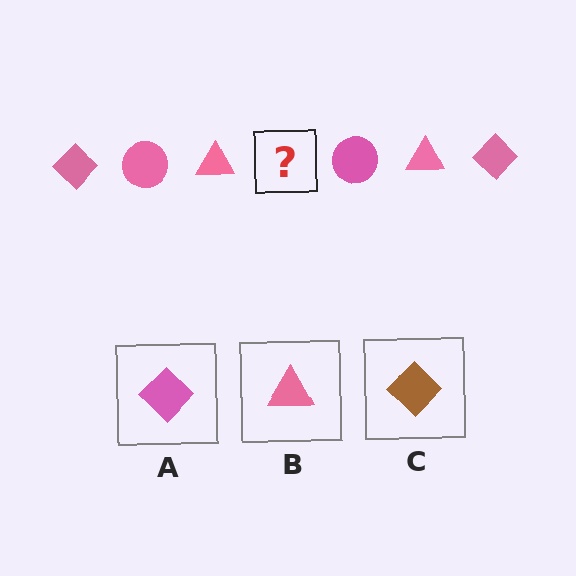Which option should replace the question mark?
Option A.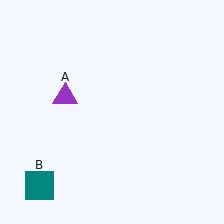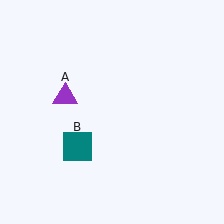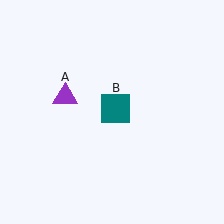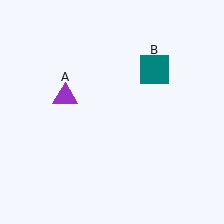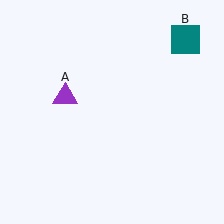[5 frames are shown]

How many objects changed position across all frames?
1 object changed position: teal square (object B).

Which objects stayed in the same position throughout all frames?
Purple triangle (object A) remained stationary.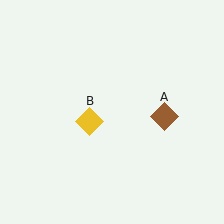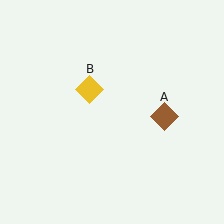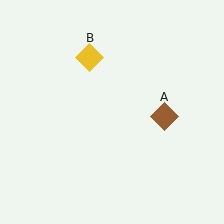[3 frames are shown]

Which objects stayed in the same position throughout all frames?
Brown diamond (object A) remained stationary.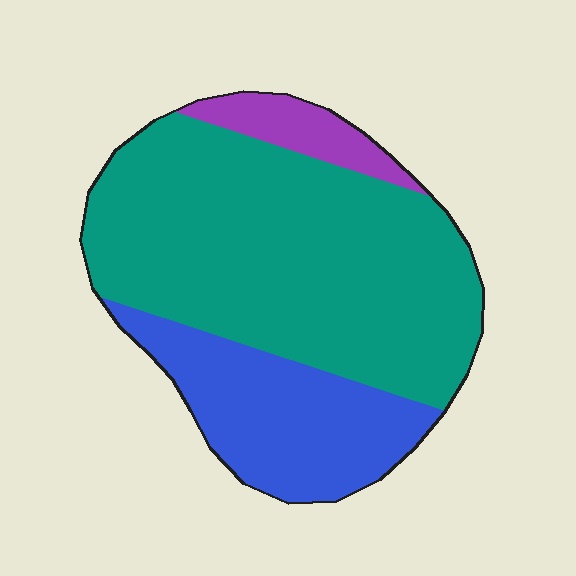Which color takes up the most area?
Teal, at roughly 65%.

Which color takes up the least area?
Purple, at roughly 10%.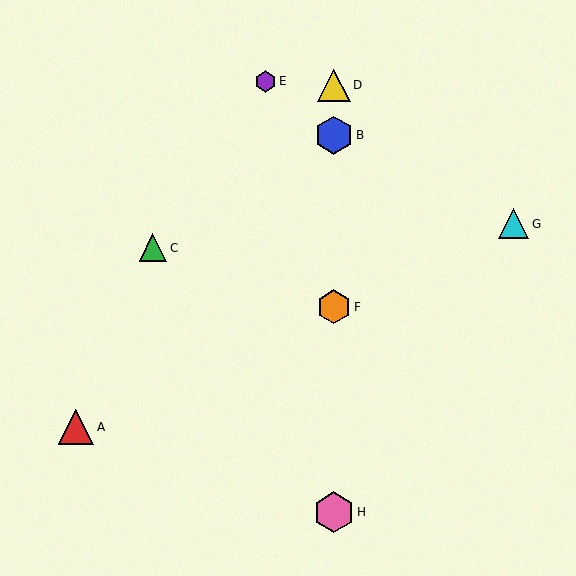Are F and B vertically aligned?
Yes, both are at x≈334.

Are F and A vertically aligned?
No, F is at x≈334 and A is at x≈76.